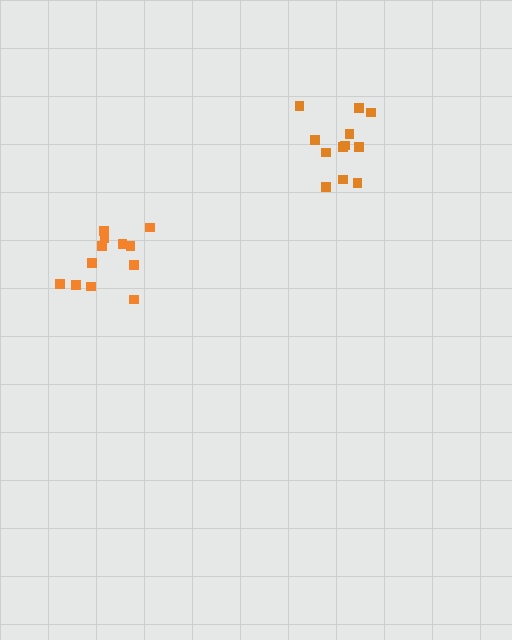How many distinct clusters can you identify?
There are 2 distinct clusters.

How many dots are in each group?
Group 1: 12 dots, Group 2: 12 dots (24 total).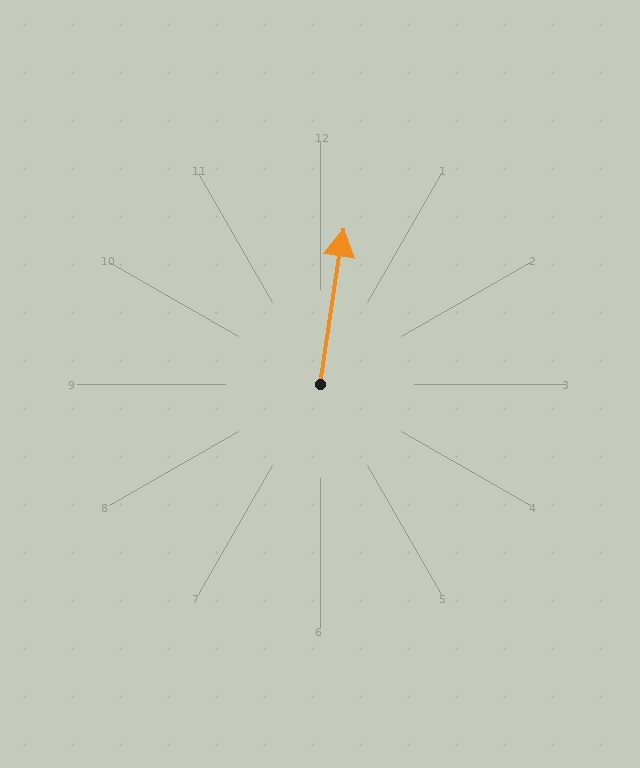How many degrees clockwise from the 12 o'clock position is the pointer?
Approximately 8 degrees.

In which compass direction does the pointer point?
North.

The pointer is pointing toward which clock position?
Roughly 12 o'clock.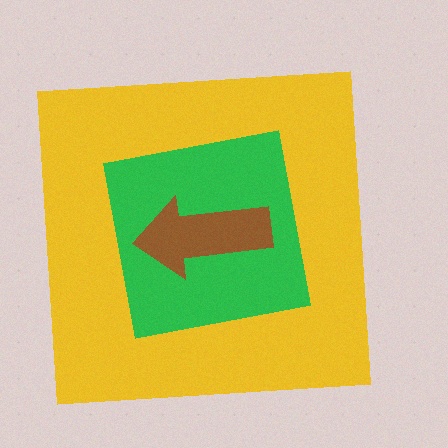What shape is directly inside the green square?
The brown arrow.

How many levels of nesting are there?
3.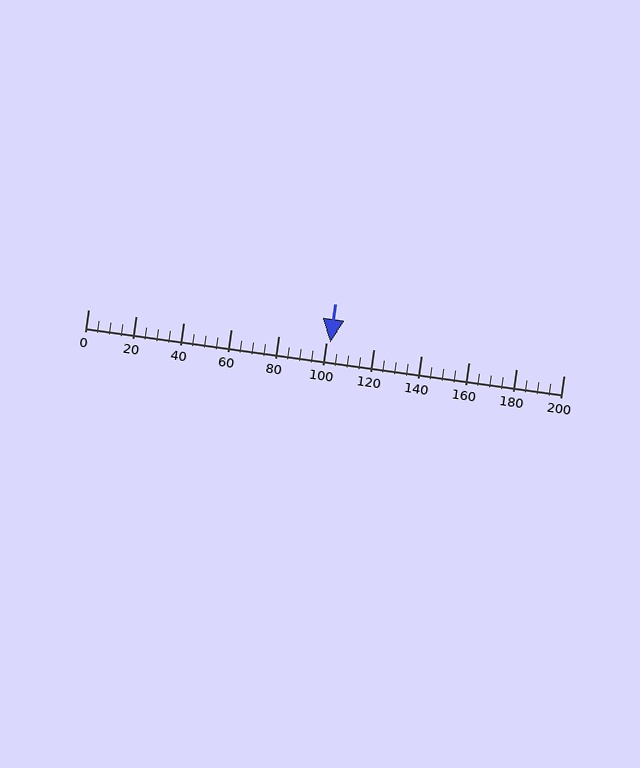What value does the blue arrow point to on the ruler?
The blue arrow points to approximately 102.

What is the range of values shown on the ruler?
The ruler shows values from 0 to 200.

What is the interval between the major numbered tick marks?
The major tick marks are spaced 20 units apart.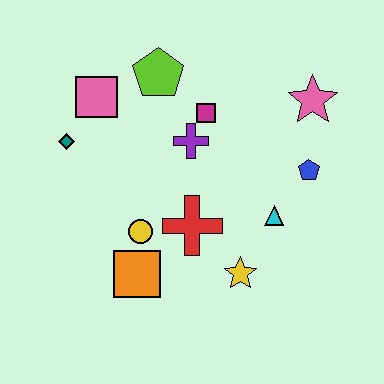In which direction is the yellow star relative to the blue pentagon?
The yellow star is below the blue pentagon.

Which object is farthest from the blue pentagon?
The teal diamond is farthest from the blue pentagon.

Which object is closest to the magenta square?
The purple cross is closest to the magenta square.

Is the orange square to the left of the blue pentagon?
Yes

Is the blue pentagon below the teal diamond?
Yes